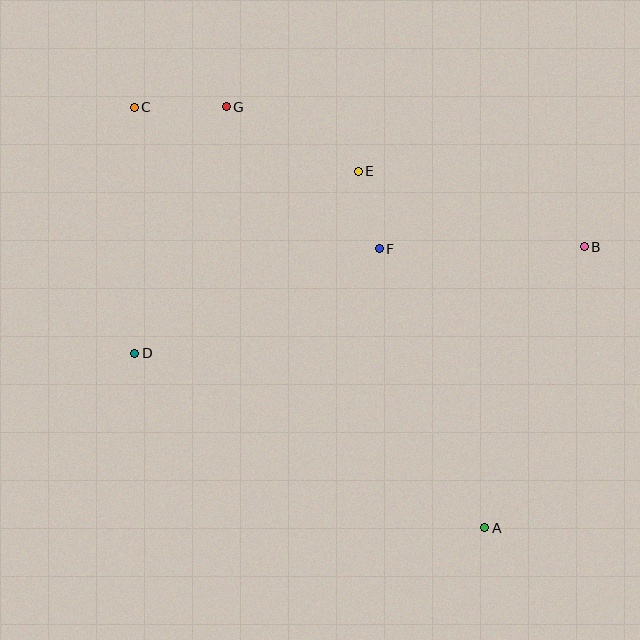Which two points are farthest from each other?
Points A and C are farthest from each other.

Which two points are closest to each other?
Points E and F are closest to each other.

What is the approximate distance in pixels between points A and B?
The distance between A and B is approximately 298 pixels.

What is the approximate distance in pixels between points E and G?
The distance between E and G is approximately 147 pixels.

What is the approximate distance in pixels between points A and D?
The distance between A and D is approximately 391 pixels.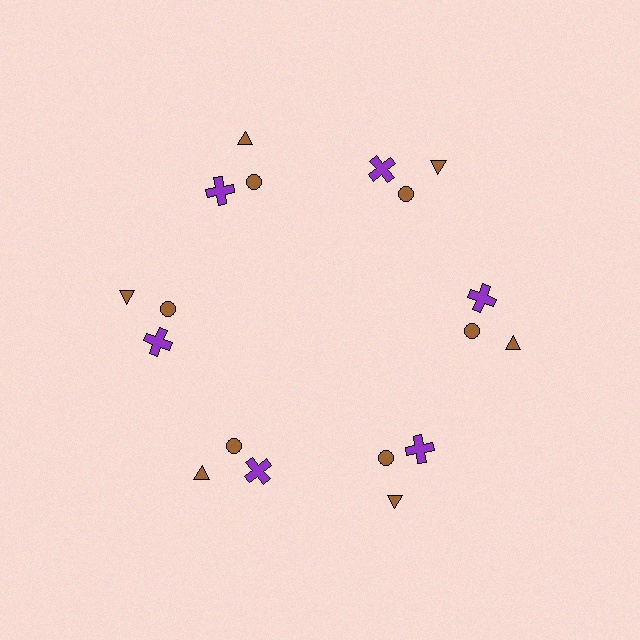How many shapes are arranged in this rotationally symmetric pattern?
There are 18 shapes, arranged in 6 groups of 3.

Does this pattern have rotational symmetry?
Yes, this pattern has 6-fold rotational symmetry. It looks the same after rotating 60 degrees around the center.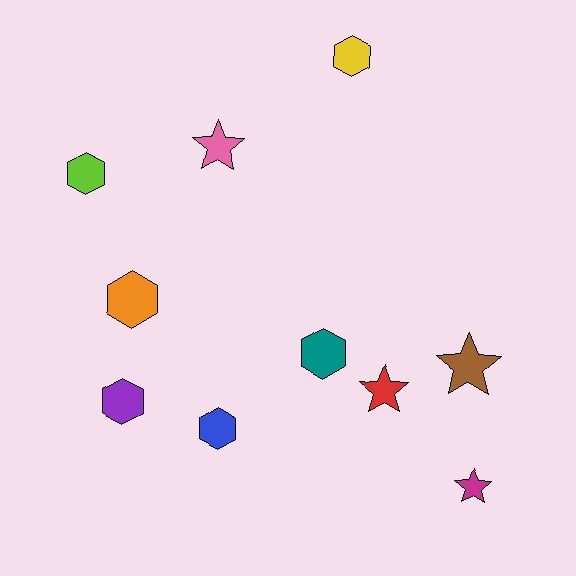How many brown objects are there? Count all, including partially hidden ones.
There is 1 brown object.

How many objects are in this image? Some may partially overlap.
There are 10 objects.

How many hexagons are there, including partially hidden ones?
There are 6 hexagons.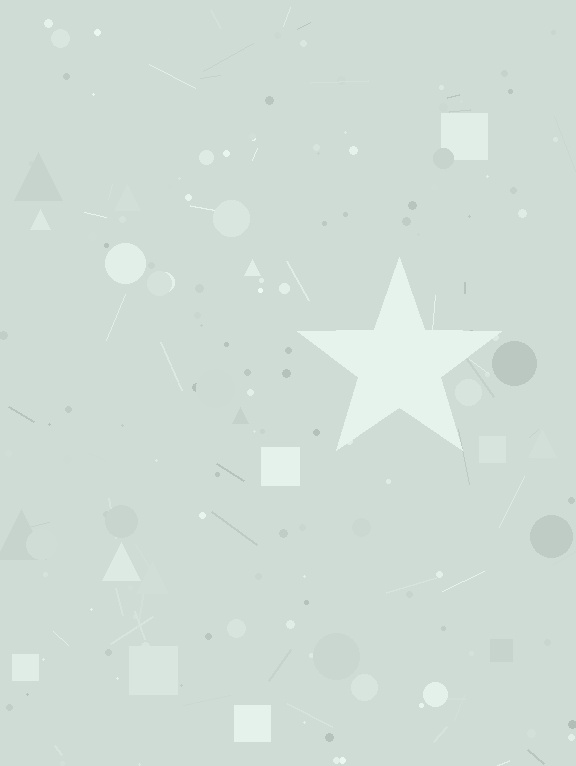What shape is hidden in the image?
A star is hidden in the image.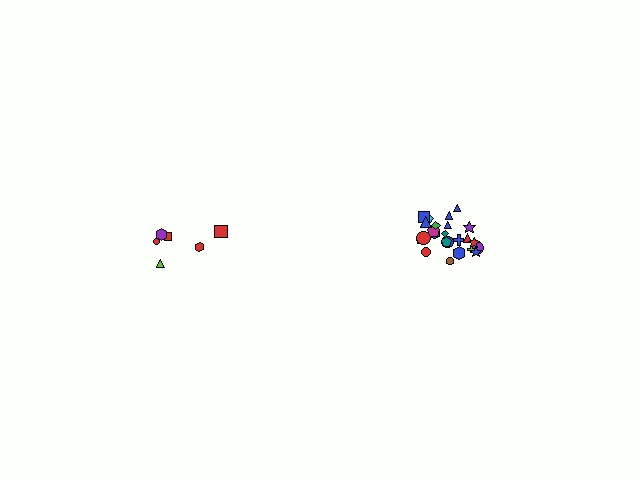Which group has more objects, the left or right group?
The right group.